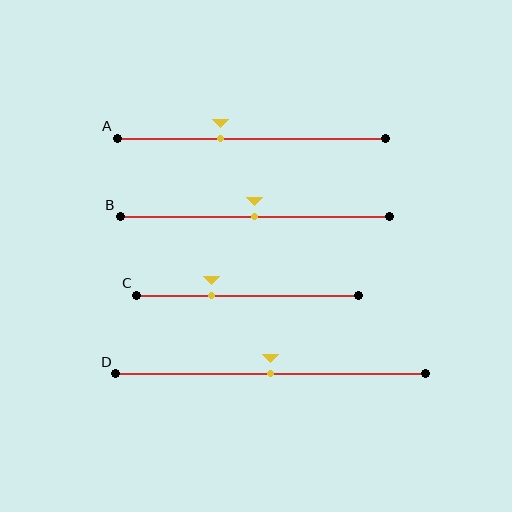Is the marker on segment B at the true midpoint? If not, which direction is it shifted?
Yes, the marker on segment B is at the true midpoint.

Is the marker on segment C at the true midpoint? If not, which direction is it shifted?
No, the marker on segment C is shifted to the left by about 16% of the segment length.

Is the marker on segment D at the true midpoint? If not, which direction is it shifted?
Yes, the marker on segment D is at the true midpoint.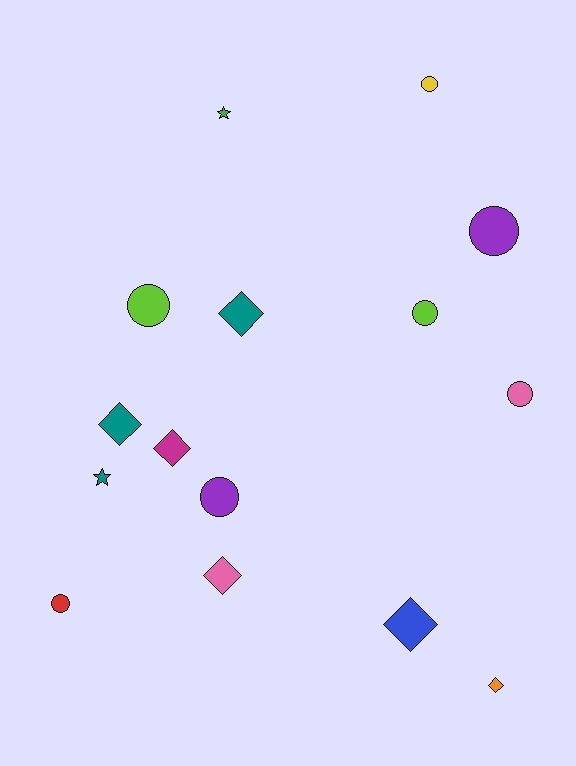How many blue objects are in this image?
There is 1 blue object.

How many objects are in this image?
There are 15 objects.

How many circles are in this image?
There are 7 circles.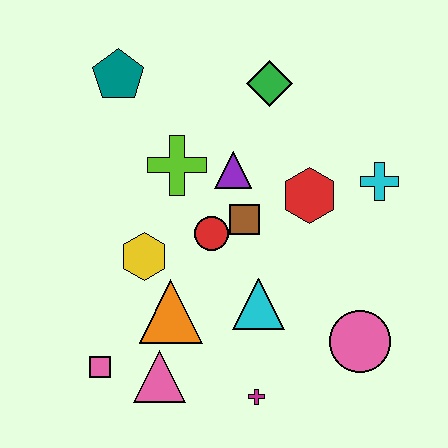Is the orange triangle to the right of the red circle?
No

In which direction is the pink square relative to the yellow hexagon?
The pink square is below the yellow hexagon.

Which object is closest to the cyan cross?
The red hexagon is closest to the cyan cross.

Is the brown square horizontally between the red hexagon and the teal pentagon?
Yes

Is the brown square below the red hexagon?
Yes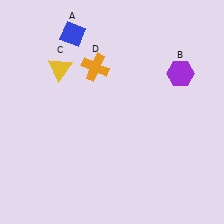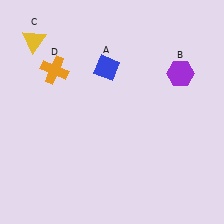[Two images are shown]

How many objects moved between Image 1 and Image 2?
3 objects moved between the two images.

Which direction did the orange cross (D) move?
The orange cross (D) moved left.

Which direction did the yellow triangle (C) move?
The yellow triangle (C) moved up.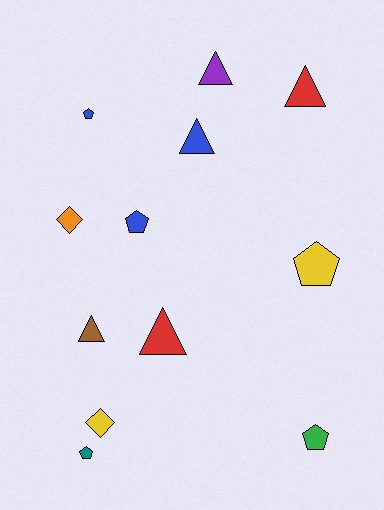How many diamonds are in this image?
There are 2 diamonds.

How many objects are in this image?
There are 12 objects.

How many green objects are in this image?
There is 1 green object.